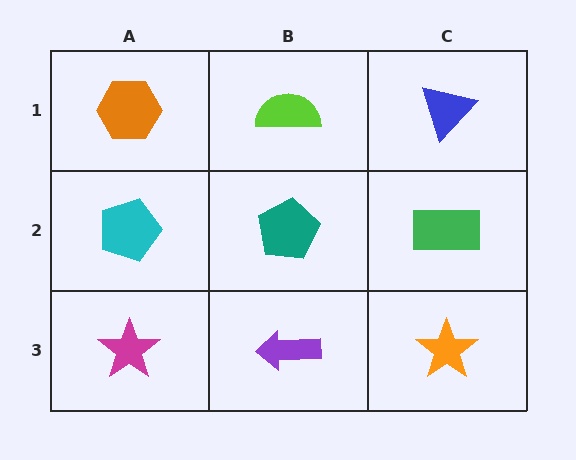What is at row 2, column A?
A cyan pentagon.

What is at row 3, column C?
An orange star.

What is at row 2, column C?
A green rectangle.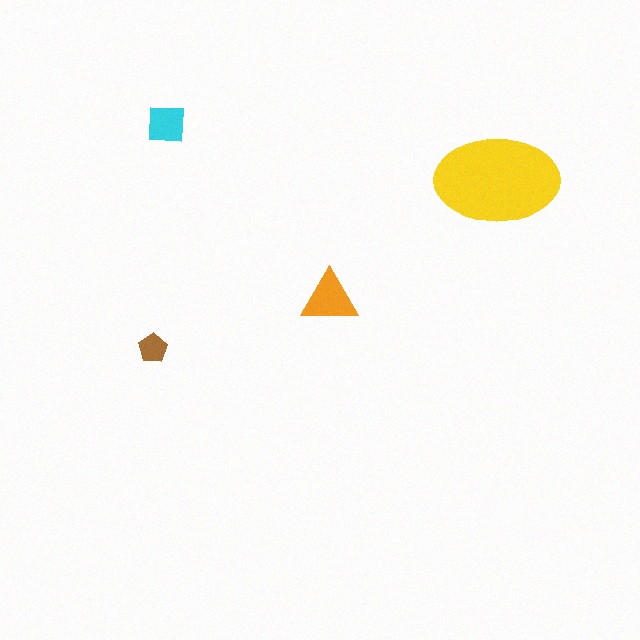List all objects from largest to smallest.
The yellow ellipse, the orange triangle, the cyan square, the brown pentagon.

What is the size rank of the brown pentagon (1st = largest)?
4th.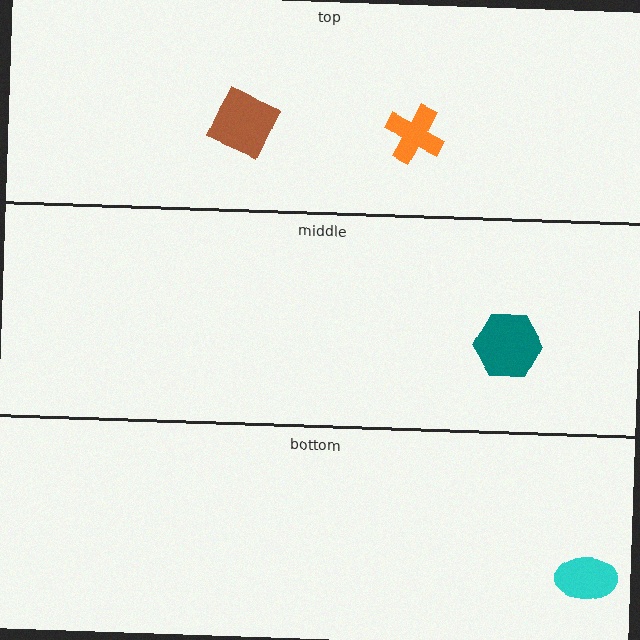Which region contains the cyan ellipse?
The bottom region.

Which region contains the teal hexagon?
The middle region.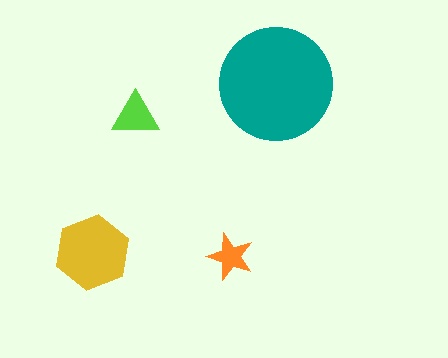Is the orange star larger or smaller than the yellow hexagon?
Smaller.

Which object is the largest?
The teal circle.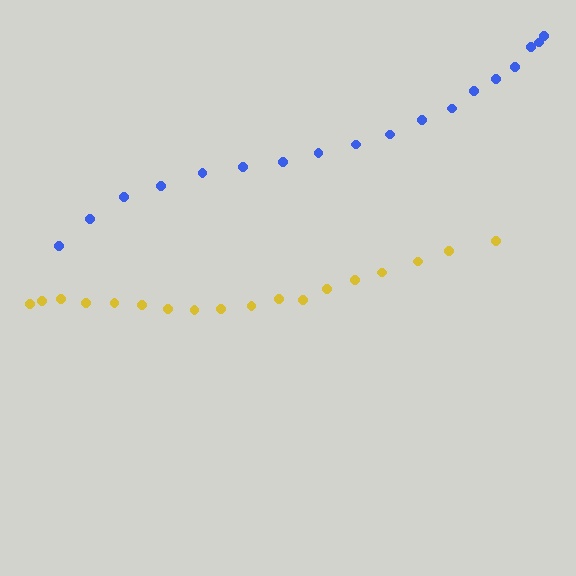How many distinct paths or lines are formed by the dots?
There are 2 distinct paths.